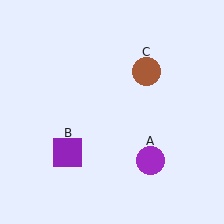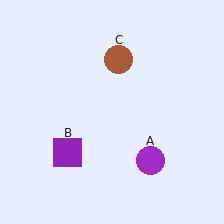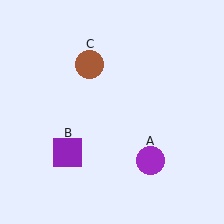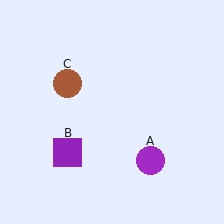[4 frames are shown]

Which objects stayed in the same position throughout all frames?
Purple circle (object A) and purple square (object B) remained stationary.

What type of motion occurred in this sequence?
The brown circle (object C) rotated counterclockwise around the center of the scene.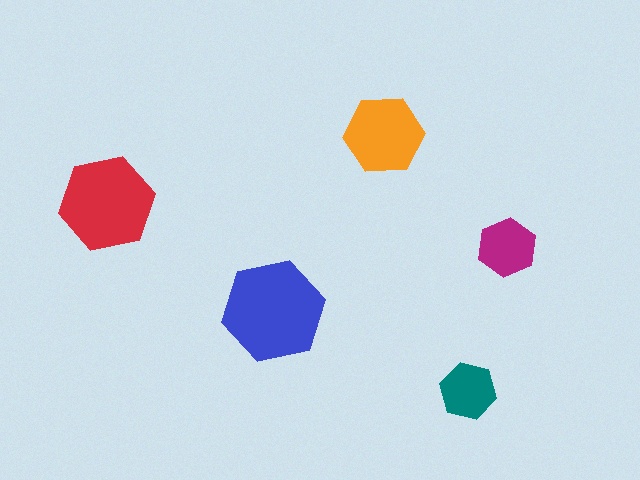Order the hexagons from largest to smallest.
the blue one, the red one, the orange one, the magenta one, the teal one.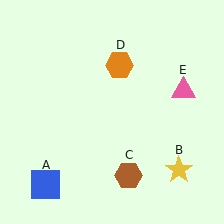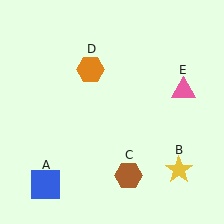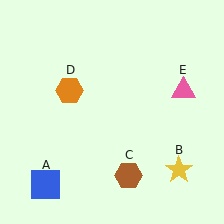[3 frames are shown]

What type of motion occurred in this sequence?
The orange hexagon (object D) rotated counterclockwise around the center of the scene.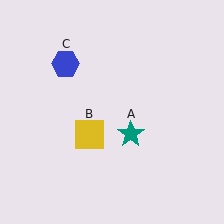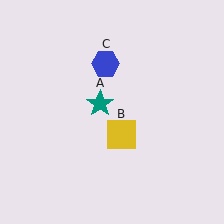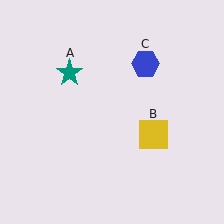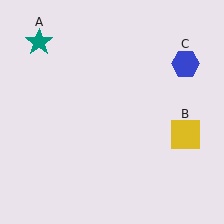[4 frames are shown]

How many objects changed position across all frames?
3 objects changed position: teal star (object A), yellow square (object B), blue hexagon (object C).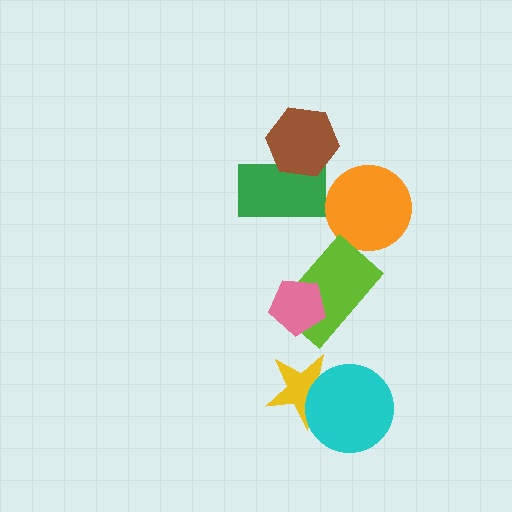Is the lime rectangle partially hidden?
Yes, it is partially covered by another shape.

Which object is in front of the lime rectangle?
The pink pentagon is in front of the lime rectangle.